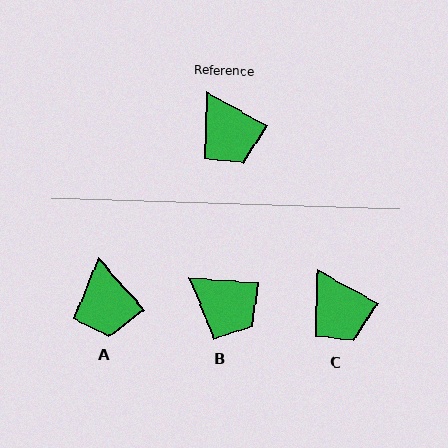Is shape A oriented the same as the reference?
No, it is off by about 20 degrees.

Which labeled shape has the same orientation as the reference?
C.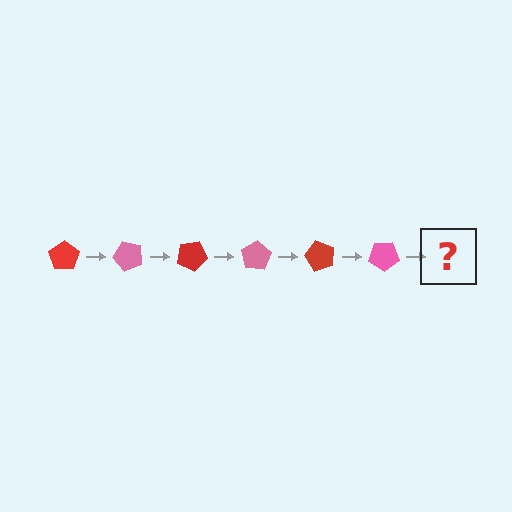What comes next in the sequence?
The next element should be a red pentagon, rotated 300 degrees from the start.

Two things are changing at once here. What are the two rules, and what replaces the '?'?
The two rules are that it rotates 50 degrees each step and the color cycles through red and pink. The '?' should be a red pentagon, rotated 300 degrees from the start.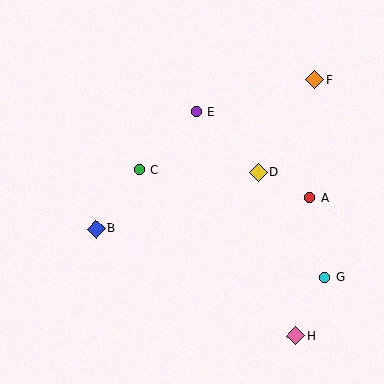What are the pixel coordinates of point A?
Point A is at (310, 198).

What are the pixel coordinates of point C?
Point C is at (139, 169).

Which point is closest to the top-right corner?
Point F is closest to the top-right corner.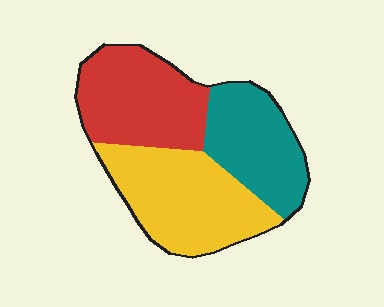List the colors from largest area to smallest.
From largest to smallest: yellow, red, teal.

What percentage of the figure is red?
Red takes up about one third (1/3) of the figure.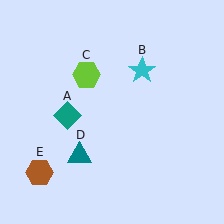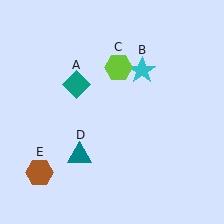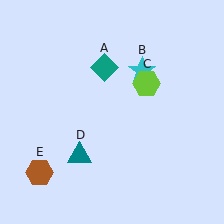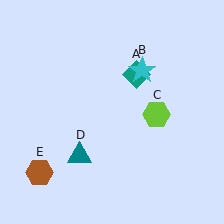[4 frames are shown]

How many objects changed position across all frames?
2 objects changed position: teal diamond (object A), lime hexagon (object C).